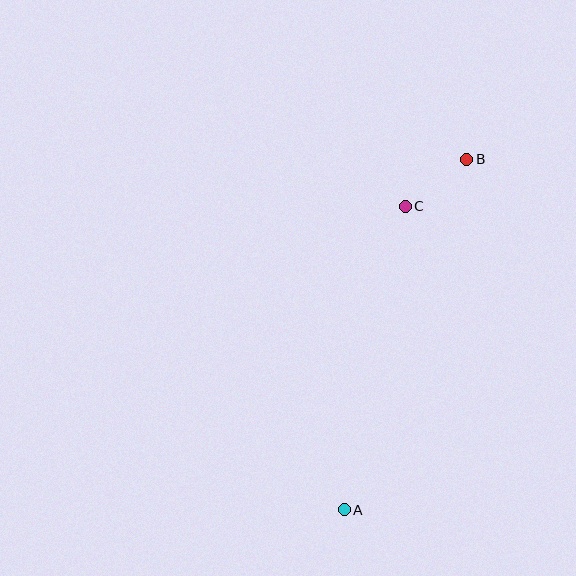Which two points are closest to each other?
Points B and C are closest to each other.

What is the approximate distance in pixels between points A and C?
The distance between A and C is approximately 309 pixels.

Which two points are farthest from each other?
Points A and B are farthest from each other.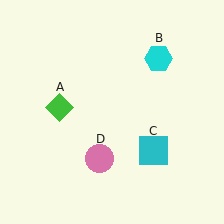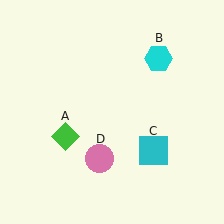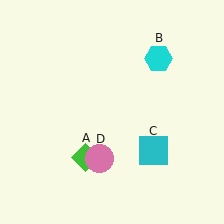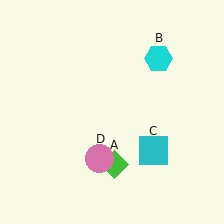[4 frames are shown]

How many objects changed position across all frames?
1 object changed position: green diamond (object A).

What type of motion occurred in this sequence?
The green diamond (object A) rotated counterclockwise around the center of the scene.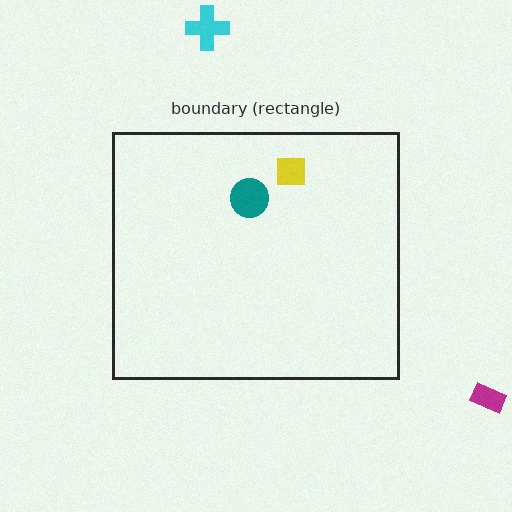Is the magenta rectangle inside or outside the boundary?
Outside.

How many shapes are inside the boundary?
2 inside, 2 outside.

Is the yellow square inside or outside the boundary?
Inside.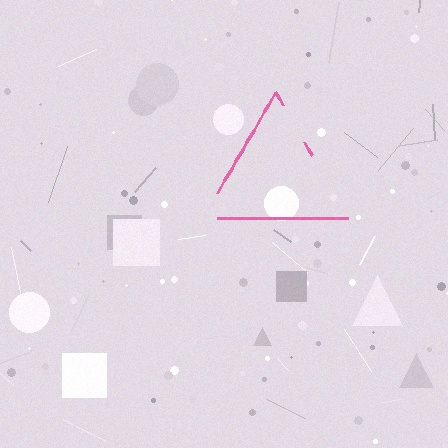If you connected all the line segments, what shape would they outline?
They would outline a triangle.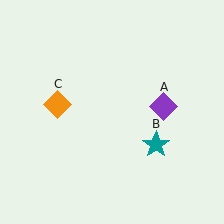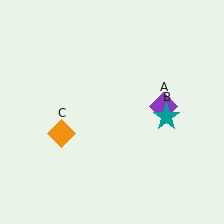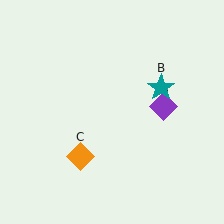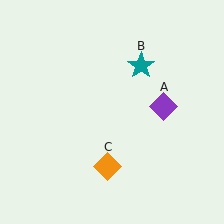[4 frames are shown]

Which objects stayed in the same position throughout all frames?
Purple diamond (object A) remained stationary.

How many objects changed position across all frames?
2 objects changed position: teal star (object B), orange diamond (object C).